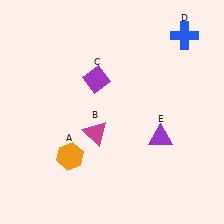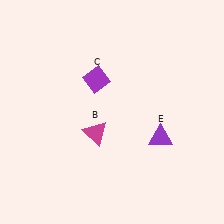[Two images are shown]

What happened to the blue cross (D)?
The blue cross (D) was removed in Image 2. It was in the top-right area of Image 1.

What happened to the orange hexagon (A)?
The orange hexagon (A) was removed in Image 2. It was in the bottom-left area of Image 1.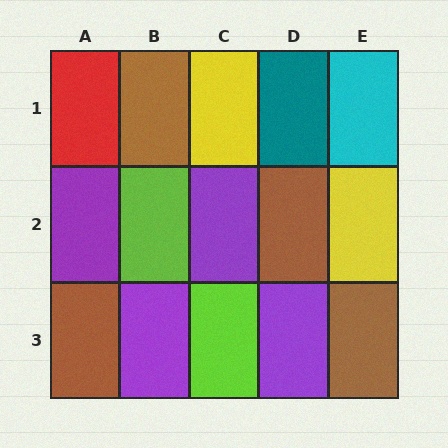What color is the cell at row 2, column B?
Lime.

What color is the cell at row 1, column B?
Brown.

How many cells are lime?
2 cells are lime.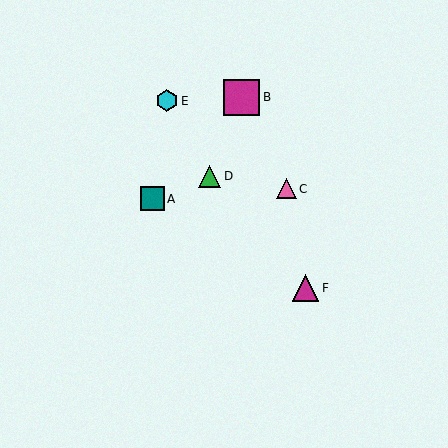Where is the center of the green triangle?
The center of the green triangle is at (210, 176).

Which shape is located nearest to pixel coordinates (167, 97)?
The cyan hexagon (labeled E) at (167, 101) is nearest to that location.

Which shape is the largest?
The magenta square (labeled B) is the largest.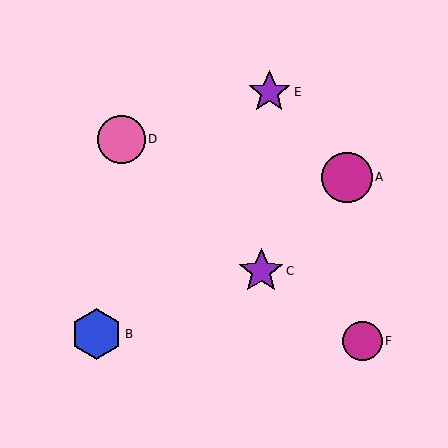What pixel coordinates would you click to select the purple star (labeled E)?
Click at (269, 92) to select the purple star E.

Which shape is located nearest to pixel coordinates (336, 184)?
The magenta circle (labeled A) at (347, 177) is nearest to that location.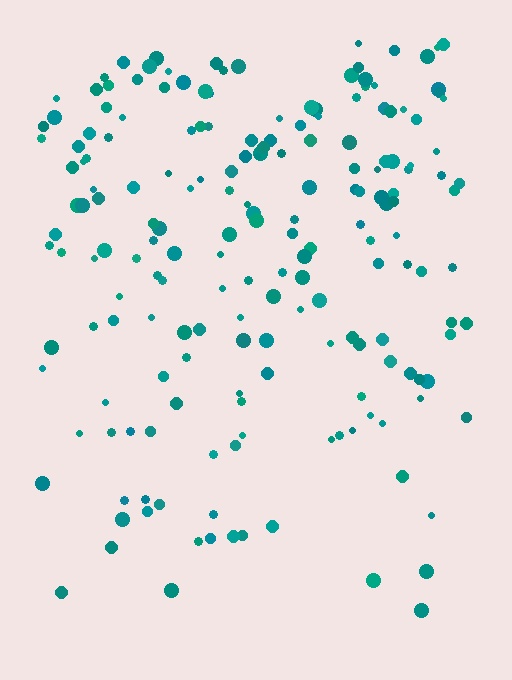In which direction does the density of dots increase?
From bottom to top, with the top side densest.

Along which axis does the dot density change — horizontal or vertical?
Vertical.